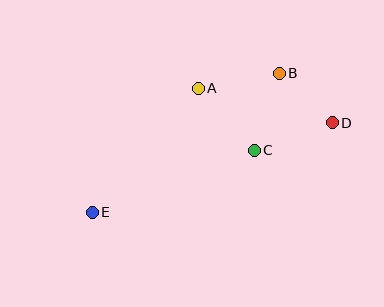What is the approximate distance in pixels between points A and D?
The distance between A and D is approximately 138 pixels.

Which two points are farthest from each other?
Points D and E are farthest from each other.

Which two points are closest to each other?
Points B and D are closest to each other.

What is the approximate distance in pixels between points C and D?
The distance between C and D is approximately 82 pixels.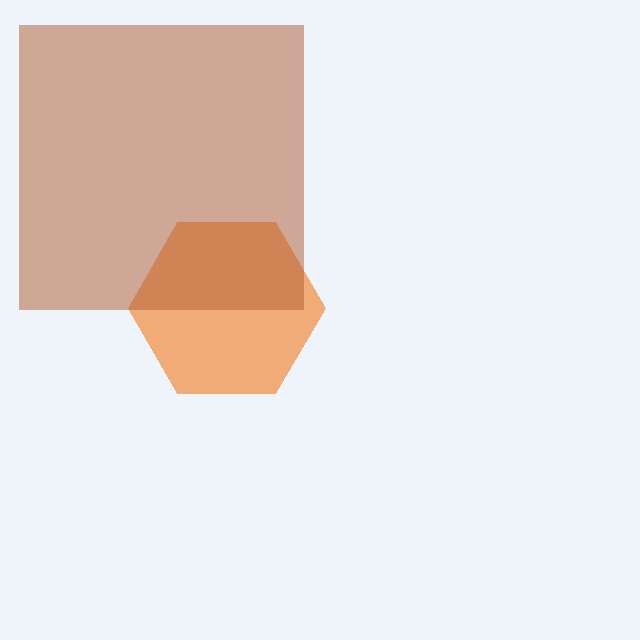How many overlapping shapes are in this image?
There are 2 overlapping shapes in the image.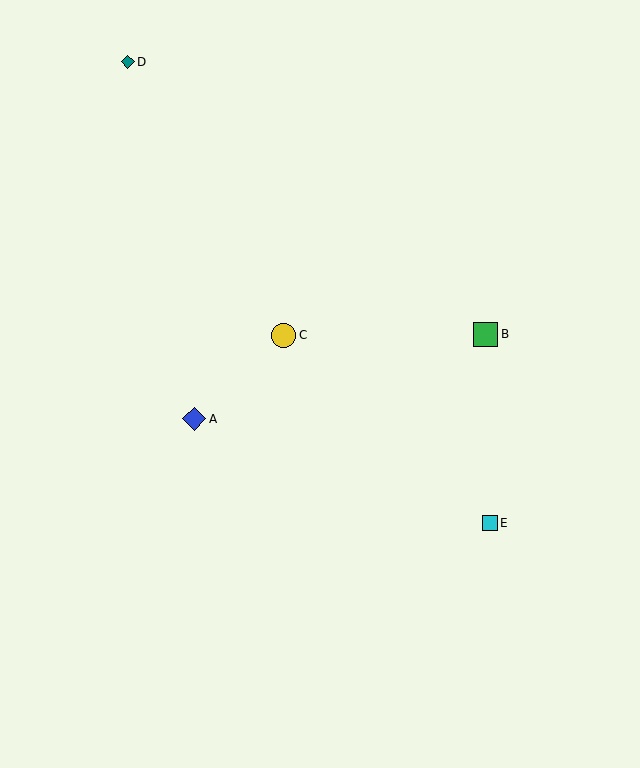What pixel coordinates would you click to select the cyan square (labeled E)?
Click at (490, 523) to select the cyan square E.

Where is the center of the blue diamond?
The center of the blue diamond is at (194, 419).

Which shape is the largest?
The yellow circle (labeled C) is the largest.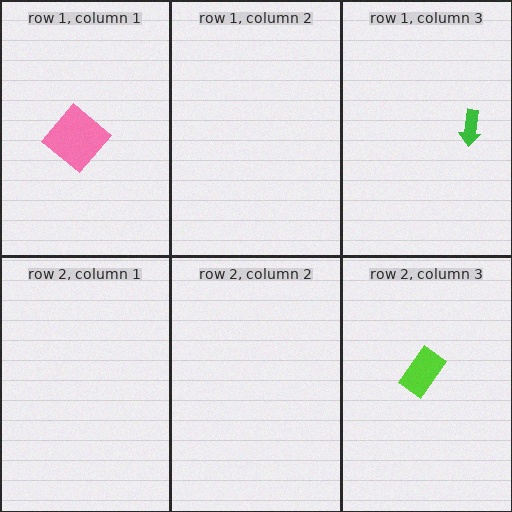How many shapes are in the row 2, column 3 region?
1.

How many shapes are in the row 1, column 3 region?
1.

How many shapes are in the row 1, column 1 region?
1.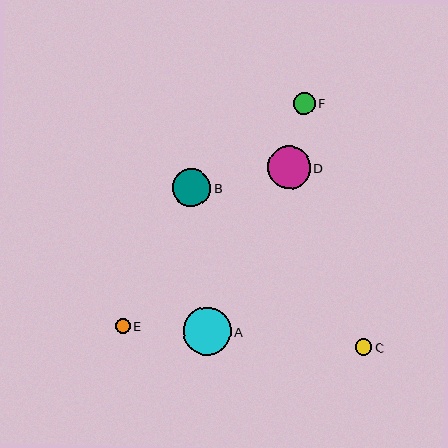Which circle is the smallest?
Circle E is the smallest with a size of approximately 15 pixels.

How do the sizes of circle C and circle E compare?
Circle C and circle E are approximately the same size.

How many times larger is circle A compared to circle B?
Circle A is approximately 1.3 times the size of circle B.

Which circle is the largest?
Circle A is the largest with a size of approximately 48 pixels.